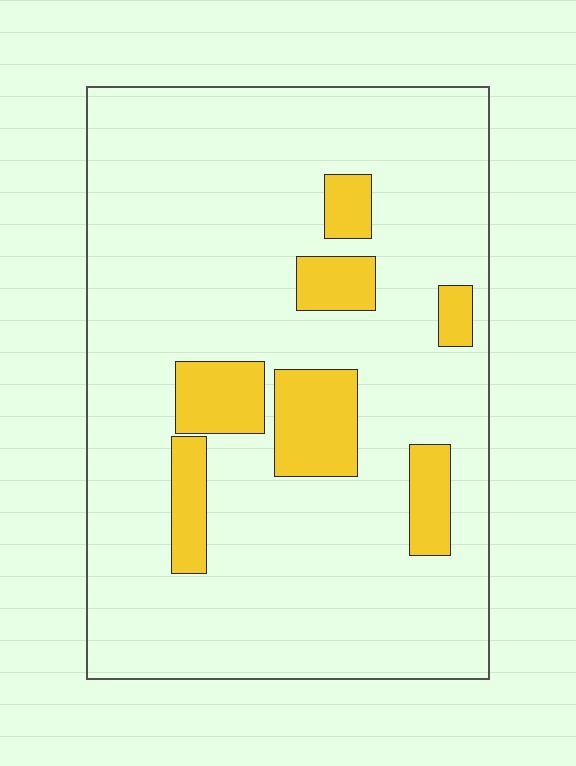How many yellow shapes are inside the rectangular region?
7.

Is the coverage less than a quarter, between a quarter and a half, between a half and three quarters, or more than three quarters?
Less than a quarter.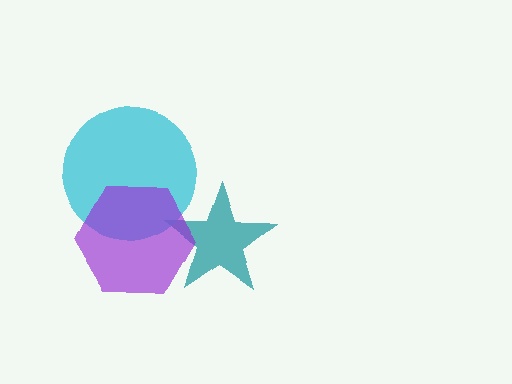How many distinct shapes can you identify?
There are 3 distinct shapes: a teal star, a cyan circle, a purple hexagon.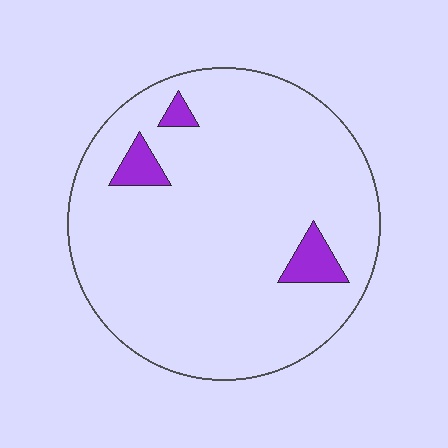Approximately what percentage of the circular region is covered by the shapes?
Approximately 5%.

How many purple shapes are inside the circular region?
3.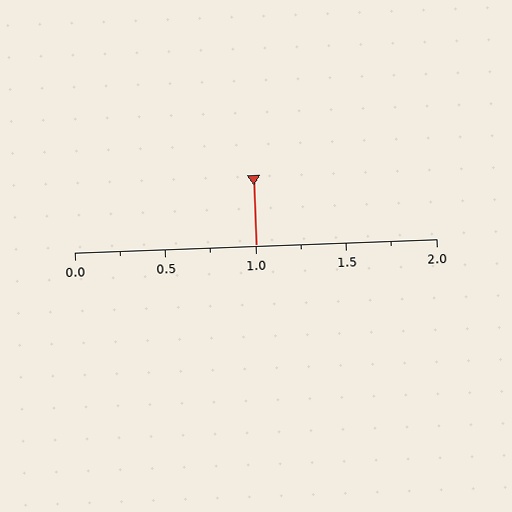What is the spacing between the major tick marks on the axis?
The major ticks are spaced 0.5 apart.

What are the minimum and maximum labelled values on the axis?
The axis runs from 0.0 to 2.0.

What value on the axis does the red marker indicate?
The marker indicates approximately 1.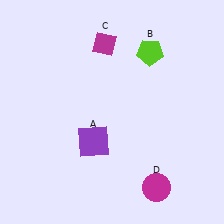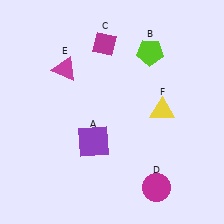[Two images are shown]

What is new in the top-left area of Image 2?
A magenta triangle (E) was added in the top-left area of Image 2.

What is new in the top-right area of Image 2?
A yellow triangle (F) was added in the top-right area of Image 2.